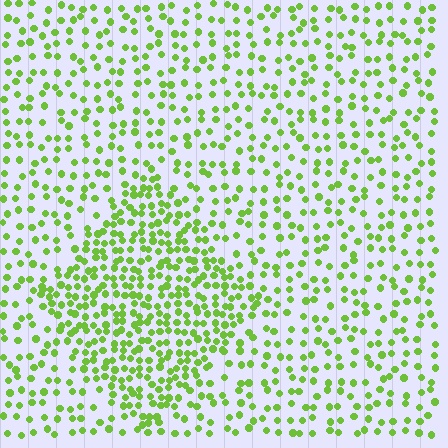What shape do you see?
I see a diamond.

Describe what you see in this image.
The image contains small lime elements arranged at two different densities. A diamond-shaped region is visible where the elements are more densely packed than the surrounding area.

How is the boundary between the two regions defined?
The boundary is defined by a change in element density (approximately 2.0x ratio). All elements are the same color, size, and shape.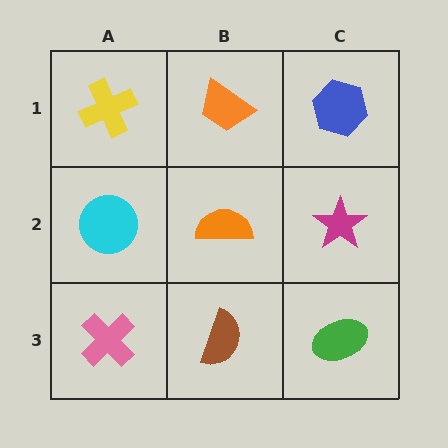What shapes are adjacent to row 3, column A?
A cyan circle (row 2, column A), a brown semicircle (row 3, column B).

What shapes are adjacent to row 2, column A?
A yellow cross (row 1, column A), a pink cross (row 3, column A), an orange semicircle (row 2, column B).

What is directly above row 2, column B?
An orange trapezoid.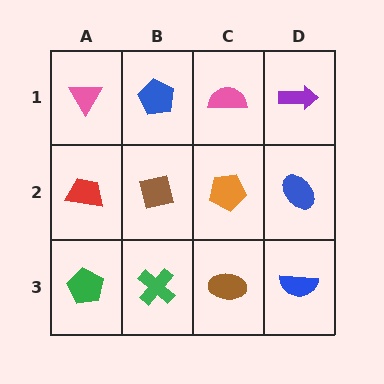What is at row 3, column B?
A green cross.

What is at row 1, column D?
A purple arrow.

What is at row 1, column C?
A pink semicircle.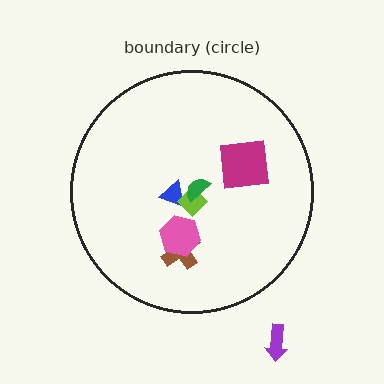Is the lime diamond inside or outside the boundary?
Inside.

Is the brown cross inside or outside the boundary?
Inside.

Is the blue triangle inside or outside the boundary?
Inside.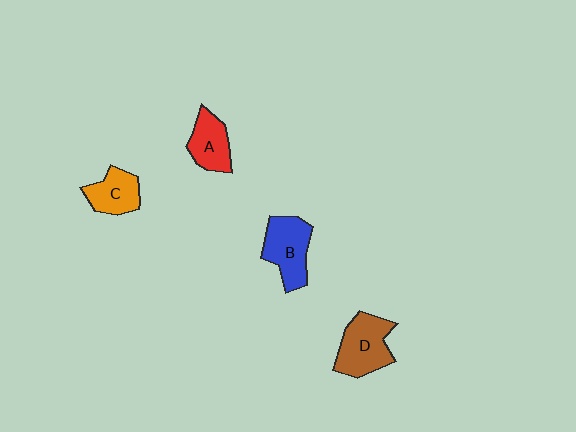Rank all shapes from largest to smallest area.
From largest to smallest: D (brown), B (blue), A (red), C (orange).